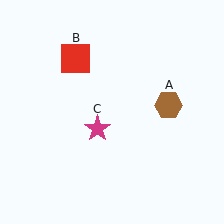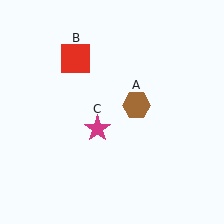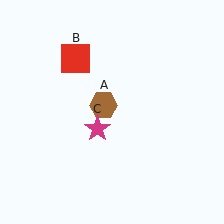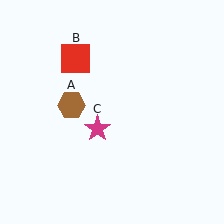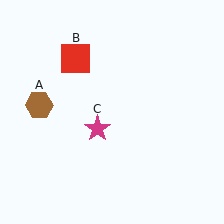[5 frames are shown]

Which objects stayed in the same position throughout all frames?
Red square (object B) and magenta star (object C) remained stationary.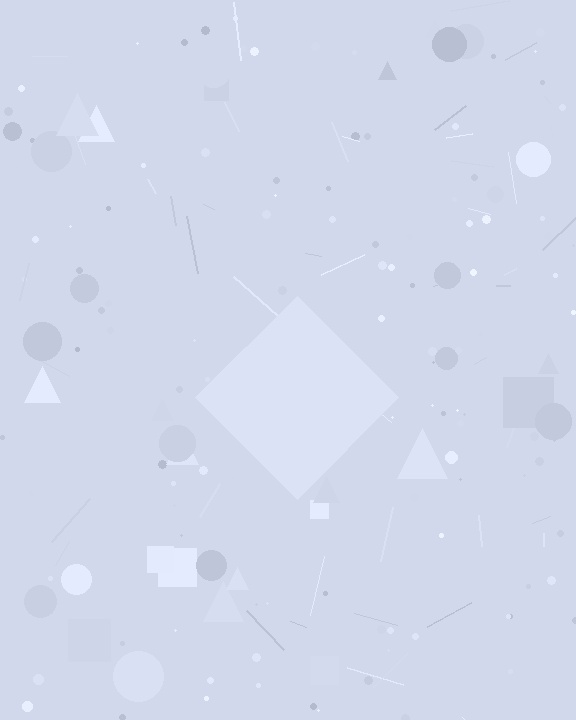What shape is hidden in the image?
A diamond is hidden in the image.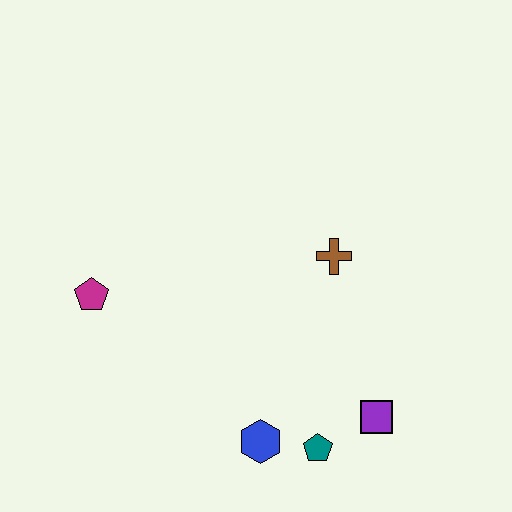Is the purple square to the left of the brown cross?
No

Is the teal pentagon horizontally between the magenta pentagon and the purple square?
Yes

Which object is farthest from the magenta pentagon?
The purple square is farthest from the magenta pentagon.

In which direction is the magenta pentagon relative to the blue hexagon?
The magenta pentagon is to the left of the blue hexagon.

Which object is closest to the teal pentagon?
The blue hexagon is closest to the teal pentagon.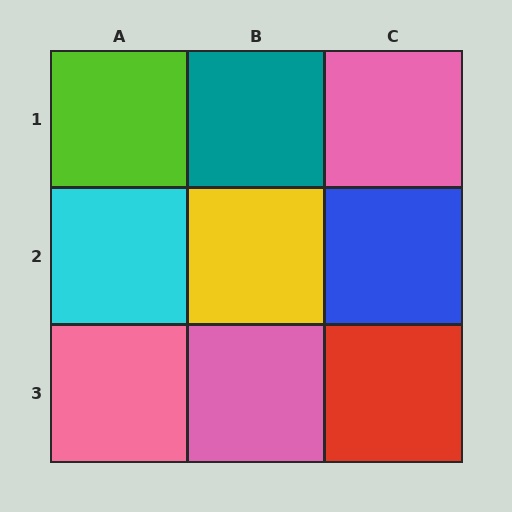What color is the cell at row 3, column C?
Red.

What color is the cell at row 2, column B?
Yellow.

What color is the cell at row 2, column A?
Cyan.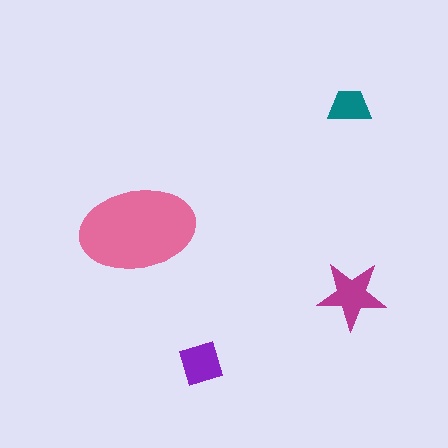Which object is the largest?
The pink ellipse.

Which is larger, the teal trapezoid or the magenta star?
The magenta star.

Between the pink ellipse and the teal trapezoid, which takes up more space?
The pink ellipse.